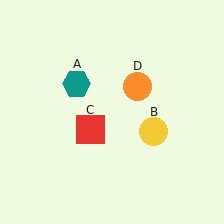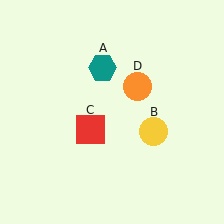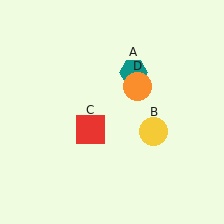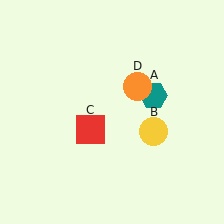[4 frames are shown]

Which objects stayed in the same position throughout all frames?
Yellow circle (object B) and red square (object C) and orange circle (object D) remained stationary.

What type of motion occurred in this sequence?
The teal hexagon (object A) rotated clockwise around the center of the scene.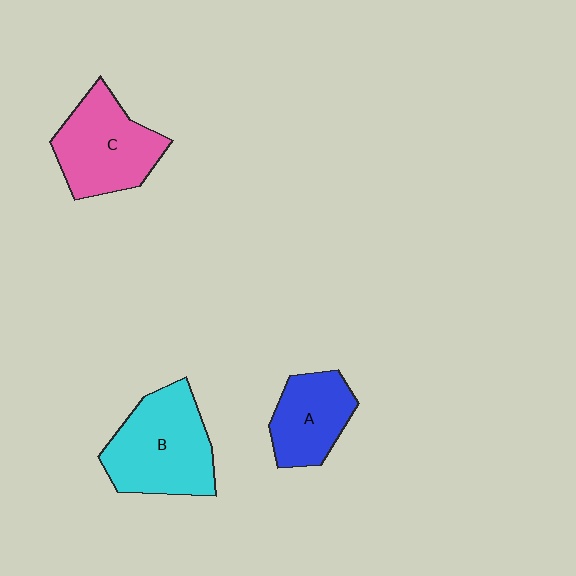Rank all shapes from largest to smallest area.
From largest to smallest: B (cyan), C (pink), A (blue).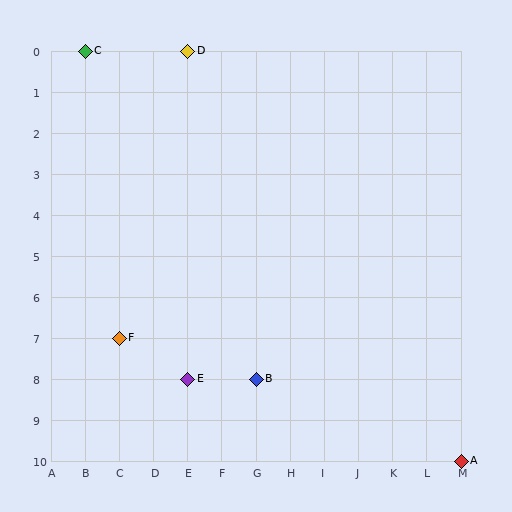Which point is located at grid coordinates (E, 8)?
Point E is at (E, 8).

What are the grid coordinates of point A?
Point A is at grid coordinates (M, 10).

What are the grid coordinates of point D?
Point D is at grid coordinates (E, 0).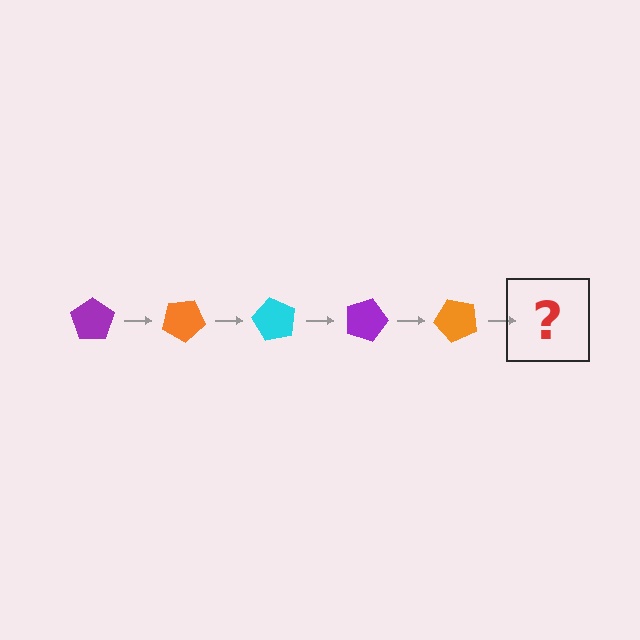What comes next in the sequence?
The next element should be a cyan pentagon, rotated 150 degrees from the start.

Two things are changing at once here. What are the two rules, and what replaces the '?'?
The two rules are that it rotates 30 degrees each step and the color cycles through purple, orange, and cyan. The '?' should be a cyan pentagon, rotated 150 degrees from the start.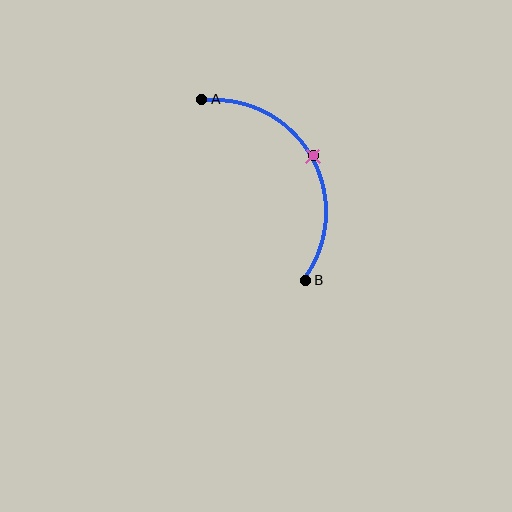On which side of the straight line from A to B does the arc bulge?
The arc bulges to the right of the straight line connecting A and B.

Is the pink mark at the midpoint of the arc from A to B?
Yes. The pink mark lies on the arc at equal arc-length from both A and B — it is the arc midpoint.